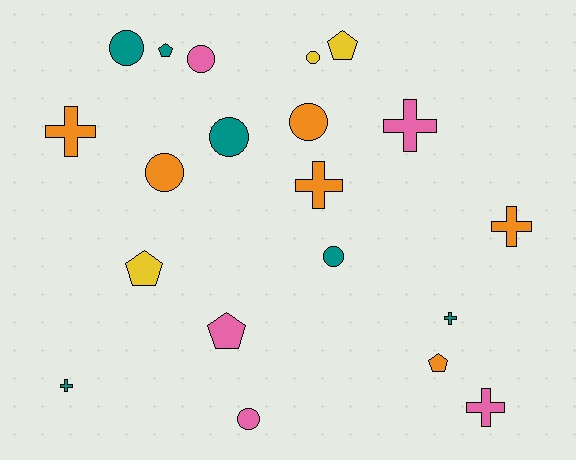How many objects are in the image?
There are 20 objects.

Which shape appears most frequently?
Circle, with 8 objects.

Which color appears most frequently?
Teal, with 6 objects.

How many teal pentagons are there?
There is 1 teal pentagon.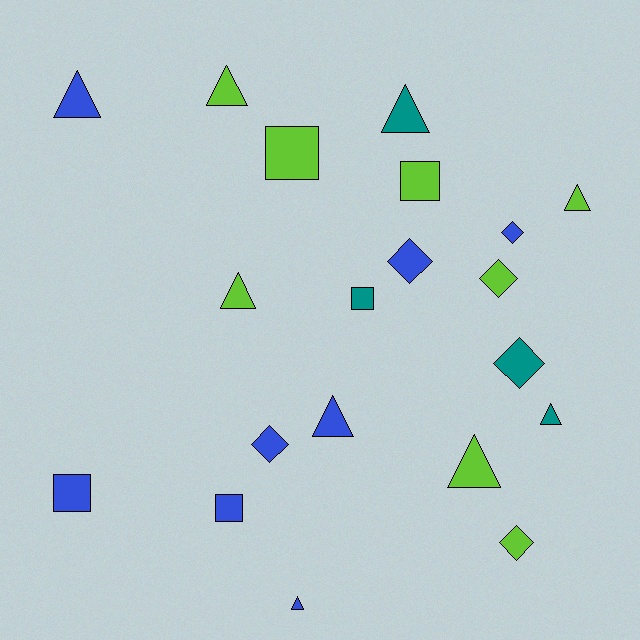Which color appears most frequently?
Lime, with 8 objects.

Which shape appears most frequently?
Triangle, with 9 objects.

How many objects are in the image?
There are 20 objects.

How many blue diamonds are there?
There are 3 blue diamonds.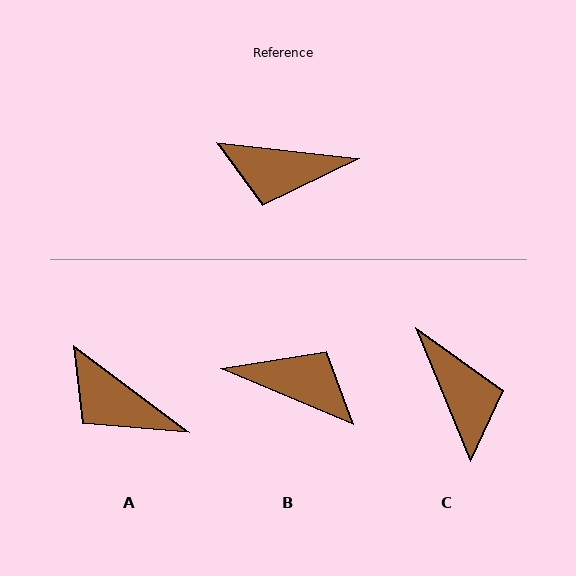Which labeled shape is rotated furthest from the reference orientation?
B, about 164 degrees away.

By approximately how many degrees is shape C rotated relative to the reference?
Approximately 119 degrees counter-clockwise.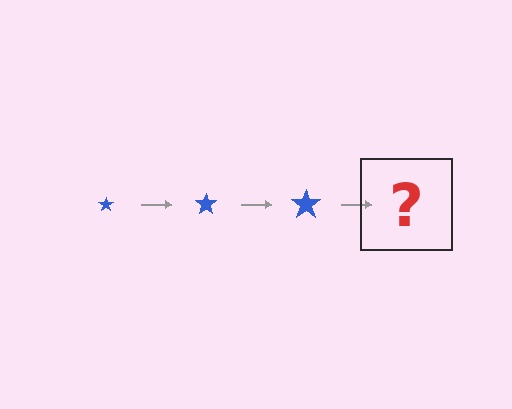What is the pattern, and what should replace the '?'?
The pattern is that the star gets progressively larger each step. The '?' should be a blue star, larger than the previous one.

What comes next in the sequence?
The next element should be a blue star, larger than the previous one.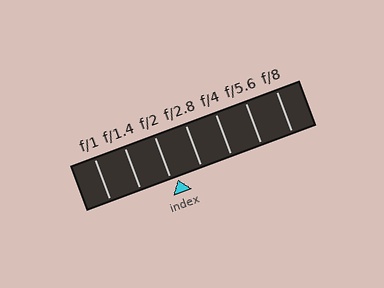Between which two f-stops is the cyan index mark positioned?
The index mark is between f/2 and f/2.8.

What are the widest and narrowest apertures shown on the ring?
The widest aperture shown is f/1 and the narrowest is f/8.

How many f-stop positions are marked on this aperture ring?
There are 7 f-stop positions marked.